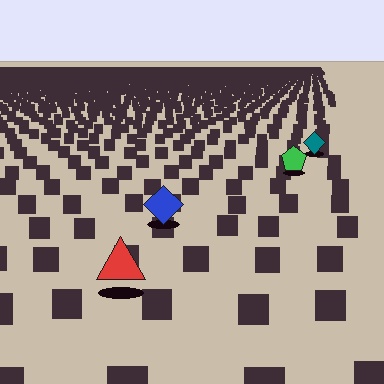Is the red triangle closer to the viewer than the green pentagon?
Yes. The red triangle is closer — you can tell from the texture gradient: the ground texture is coarser near it.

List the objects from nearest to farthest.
From nearest to farthest: the red triangle, the blue diamond, the green pentagon, the teal diamond.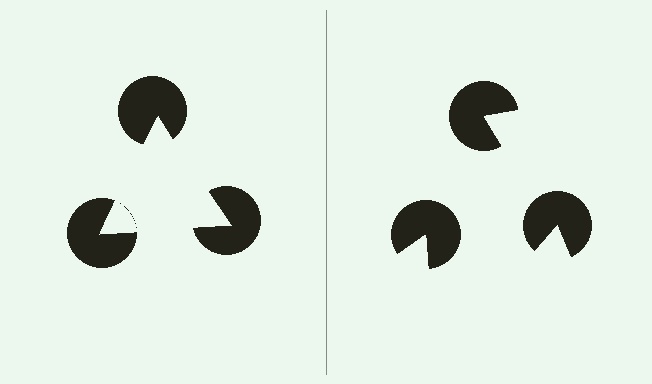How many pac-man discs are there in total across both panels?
6 — 3 on each side.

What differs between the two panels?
The pac-man discs are positioned identically on both sides; only the wedge orientations differ. On the left they align to a triangle; on the right they are misaligned.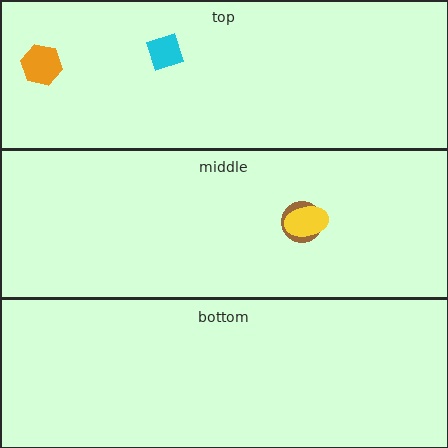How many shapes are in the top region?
2.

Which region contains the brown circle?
The middle region.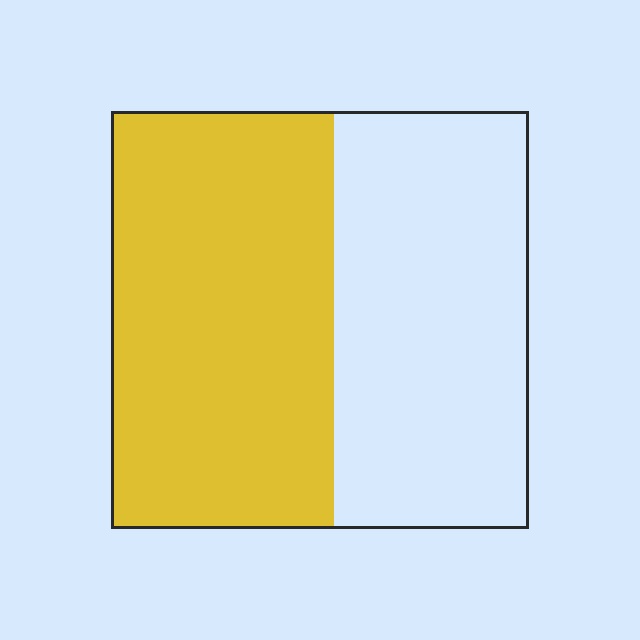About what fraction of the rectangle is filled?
About one half (1/2).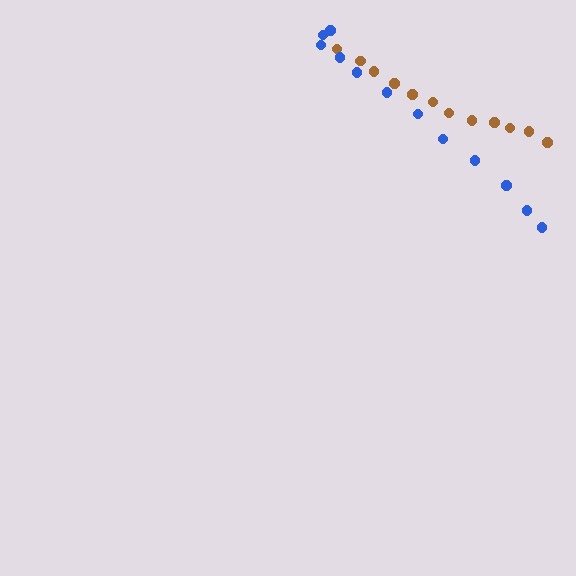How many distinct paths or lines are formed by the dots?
There are 2 distinct paths.